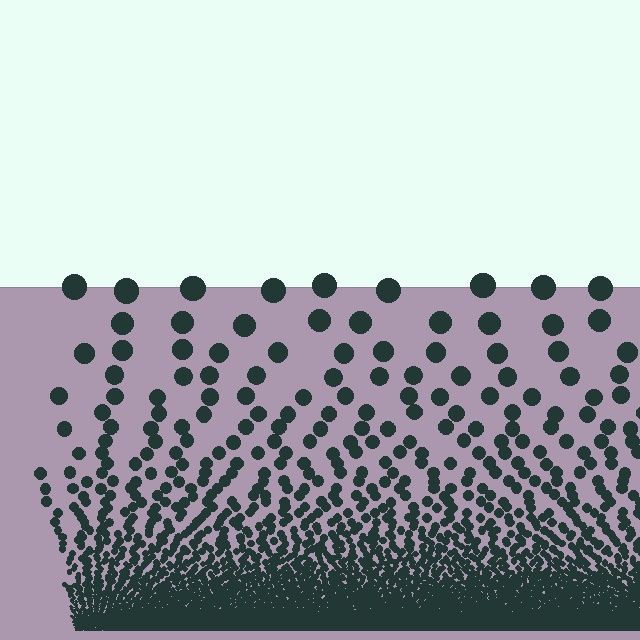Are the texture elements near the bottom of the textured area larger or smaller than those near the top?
Smaller. The gradient is inverted — elements near the bottom are smaller and denser.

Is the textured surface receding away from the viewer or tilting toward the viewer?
The surface appears to tilt toward the viewer. Texture elements get larger and sparser toward the top.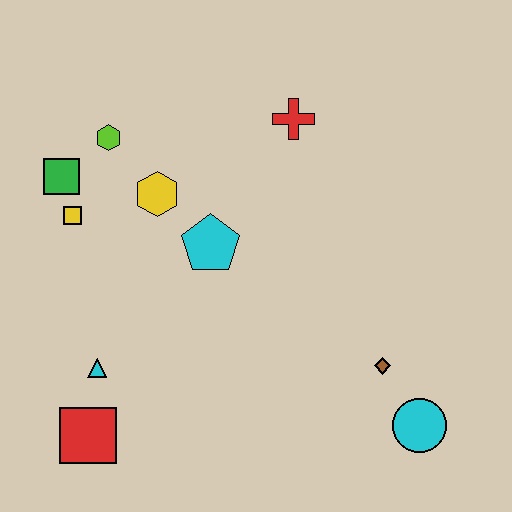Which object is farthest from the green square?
The cyan circle is farthest from the green square.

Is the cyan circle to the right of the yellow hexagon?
Yes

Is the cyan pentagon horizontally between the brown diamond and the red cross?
No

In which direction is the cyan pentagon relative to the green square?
The cyan pentagon is to the right of the green square.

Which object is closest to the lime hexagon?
The green square is closest to the lime hexagon.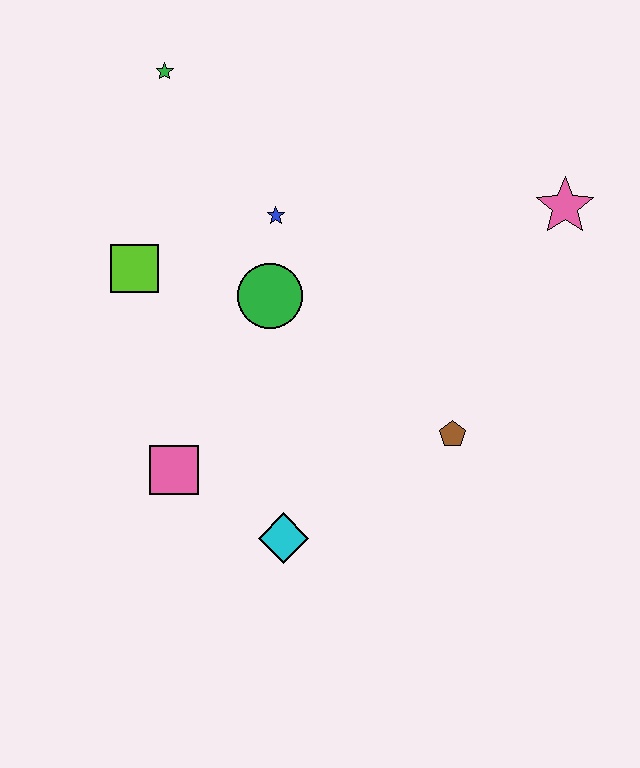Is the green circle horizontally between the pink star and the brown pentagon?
No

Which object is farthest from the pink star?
The pink square is farthest from the pink star.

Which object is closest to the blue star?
The green circle is closest to the blue star.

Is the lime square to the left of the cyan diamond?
Yes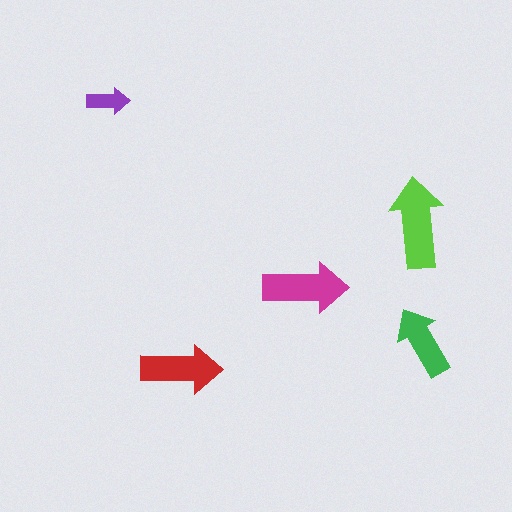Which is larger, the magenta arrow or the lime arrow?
The lime one.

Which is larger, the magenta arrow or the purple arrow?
The magenta one.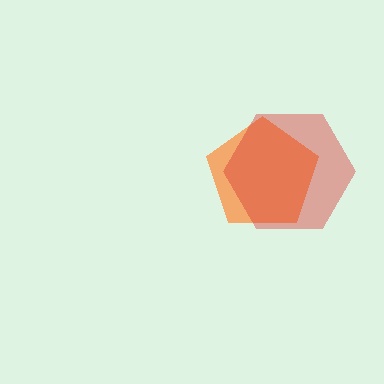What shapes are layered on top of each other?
The layered shapes are: an orange pentagon, a red hexagon.